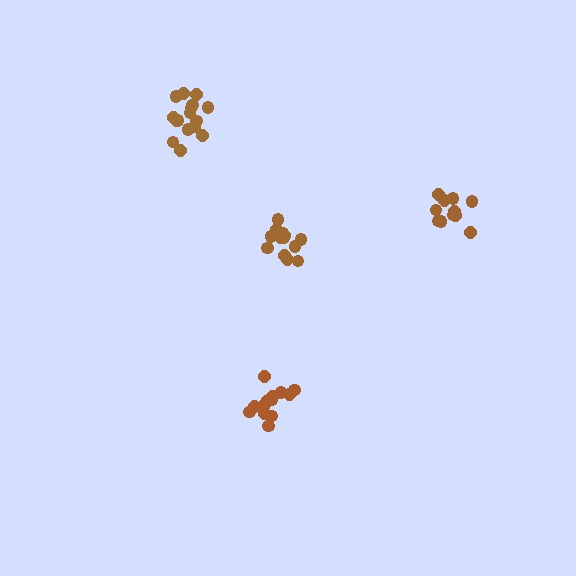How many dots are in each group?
Group 1: 13 dots, Group 2: 14 dots, Group 3: 16 dots, Group 4: 11 dots (54 total).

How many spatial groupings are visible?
There are 4 spatial groupings.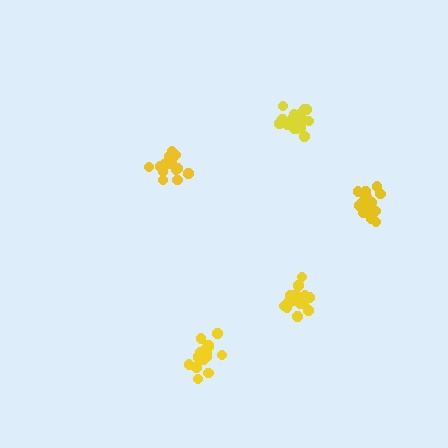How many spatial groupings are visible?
There are 5 spatial groupings.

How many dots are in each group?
Group 1: 18 dots, Group 2: 18 dots, Group 3: 15 dots, Group 4: 19 dots, Group 5: 18 dots (88 total).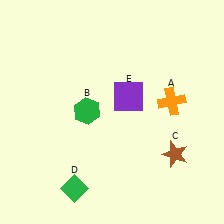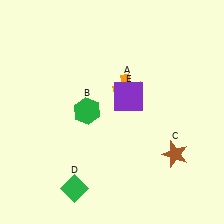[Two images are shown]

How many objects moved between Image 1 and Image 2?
1 object moved between the two images.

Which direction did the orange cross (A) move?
The orange cross (A) moved left.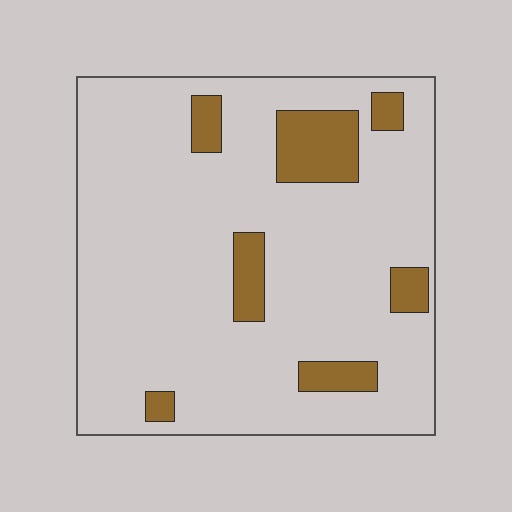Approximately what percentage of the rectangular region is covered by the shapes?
Approximately 15%.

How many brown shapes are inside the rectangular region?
7.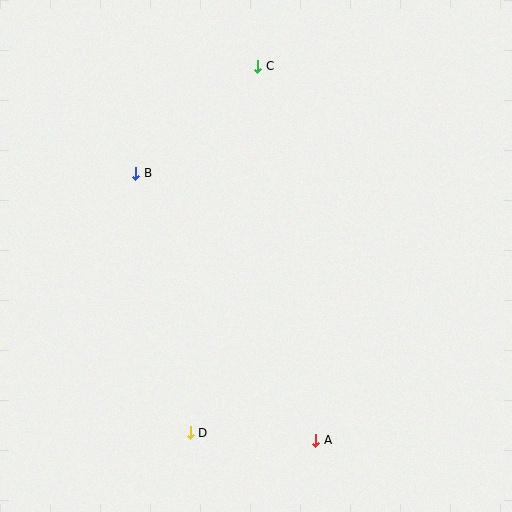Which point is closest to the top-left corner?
Point B is closest to the top-left corner.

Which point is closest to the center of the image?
Point B at (136, 173) is closest to the center.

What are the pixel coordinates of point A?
Point A is at (316, 440).